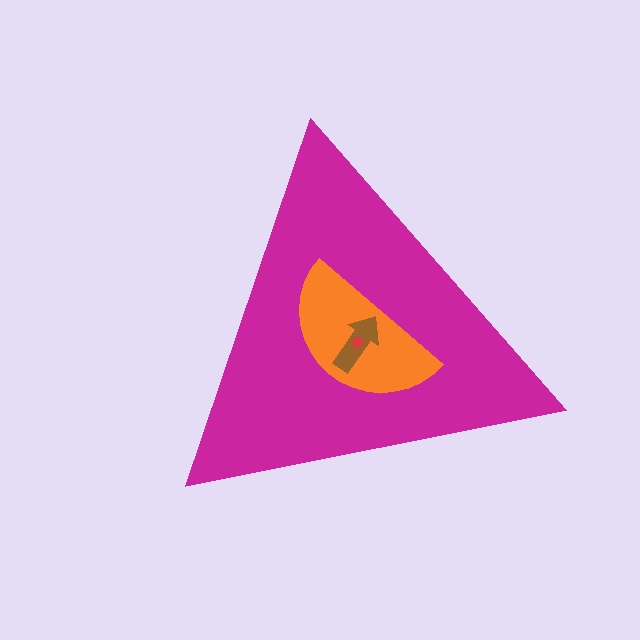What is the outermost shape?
The magenta triangle.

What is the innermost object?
The red cross.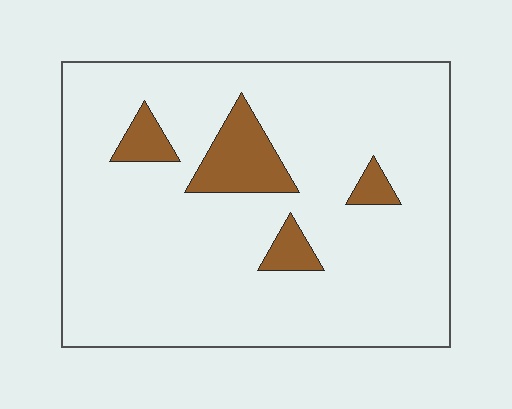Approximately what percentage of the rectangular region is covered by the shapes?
Approximately 10%.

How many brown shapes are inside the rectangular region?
4.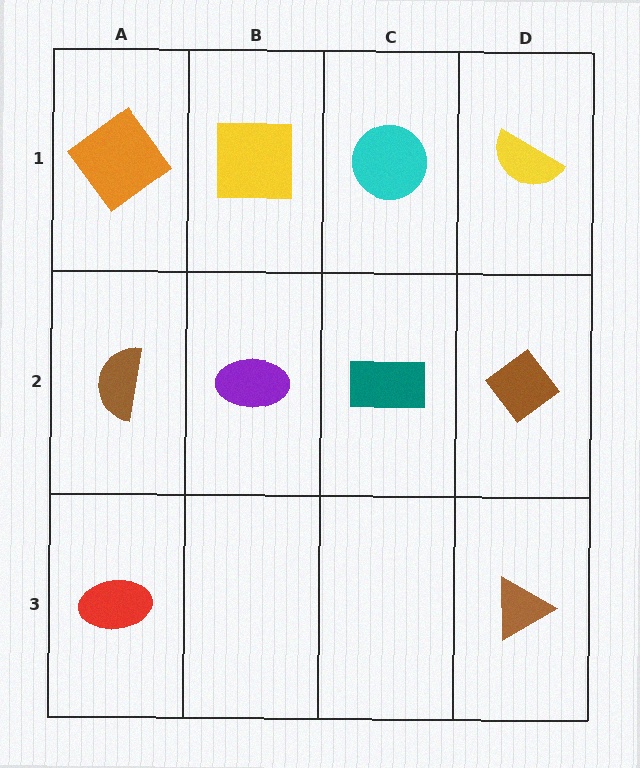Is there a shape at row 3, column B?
No, that cell is empty.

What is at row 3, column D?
A brown triangle.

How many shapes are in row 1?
4 shapes.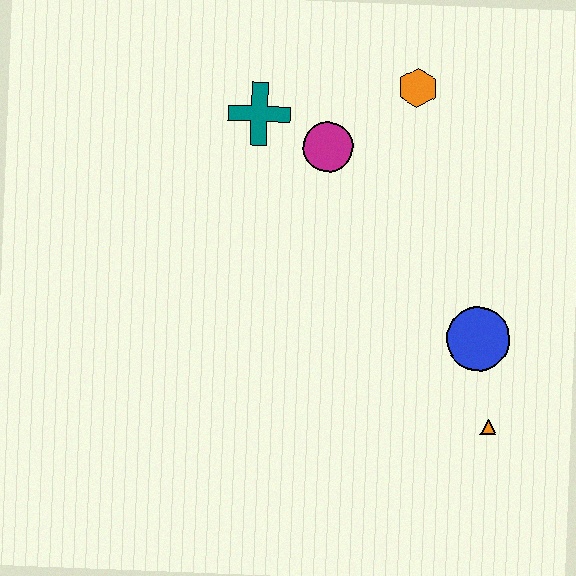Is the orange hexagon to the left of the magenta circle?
No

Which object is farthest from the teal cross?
The orange triangle is farthest from the teal cross.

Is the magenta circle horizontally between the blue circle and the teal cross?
Yes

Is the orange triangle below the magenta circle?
Yes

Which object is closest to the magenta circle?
The teal cross is closest to the magenta circle.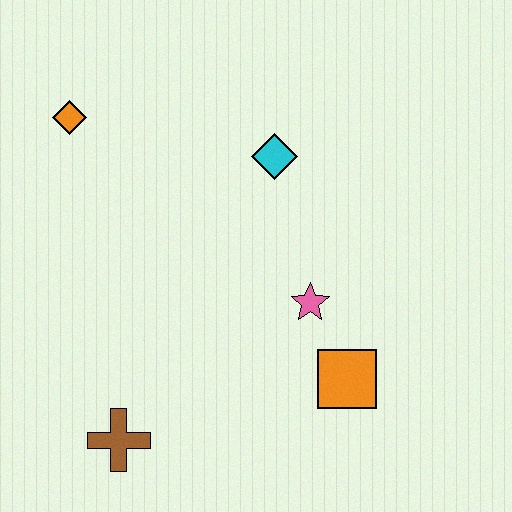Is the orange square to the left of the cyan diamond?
No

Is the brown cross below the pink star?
Yes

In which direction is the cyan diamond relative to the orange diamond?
The cyan diamond is to the right of the orange diamond.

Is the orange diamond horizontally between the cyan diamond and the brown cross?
No